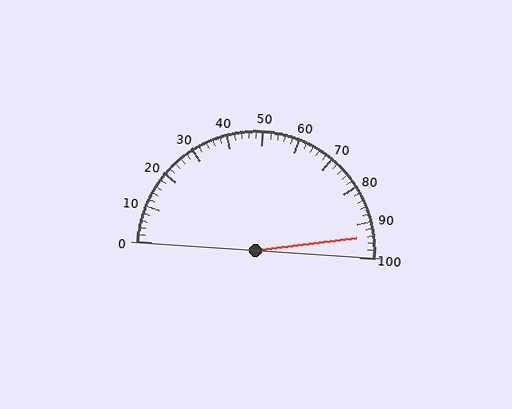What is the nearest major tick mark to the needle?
The nearest major tick mark is 90.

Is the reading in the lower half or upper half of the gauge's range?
The reading is in the upper half of the range (0 to 100).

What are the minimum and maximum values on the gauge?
The gauge ranges from 0 to 100.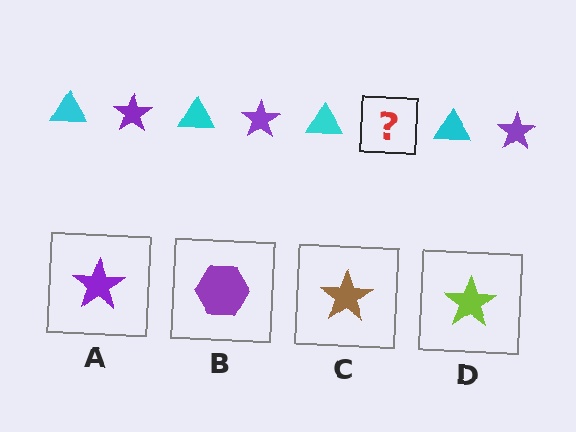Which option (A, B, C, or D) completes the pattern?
A.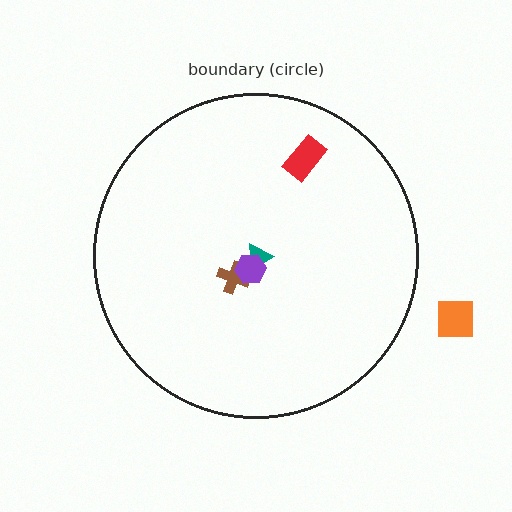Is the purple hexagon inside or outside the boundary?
Inside.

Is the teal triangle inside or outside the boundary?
Inside.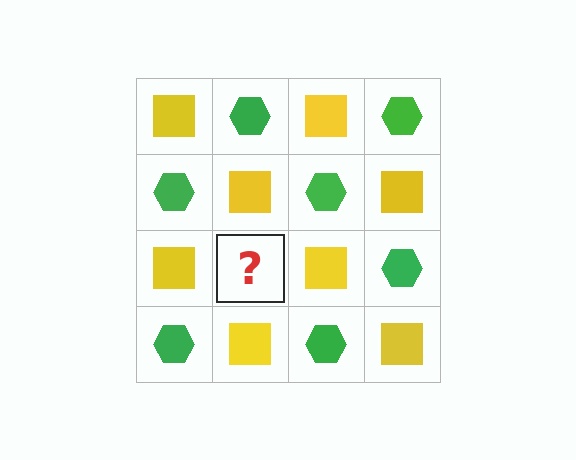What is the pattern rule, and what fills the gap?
The rule is that it alternates yellow square and green hexagon in a checkerboard pattern. The gap should be filled with a green hexagon.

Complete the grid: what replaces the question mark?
The question mark should be replaced with a green hexagon.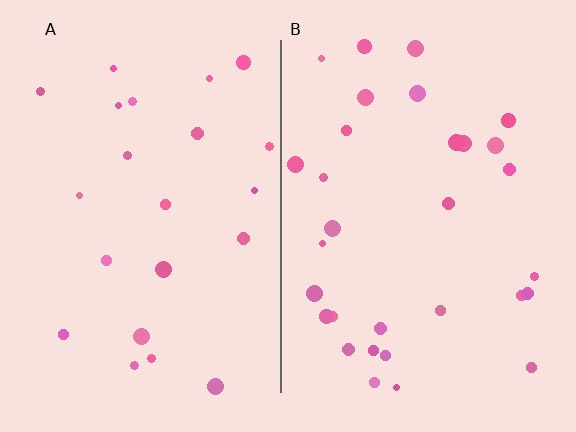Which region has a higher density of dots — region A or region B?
B (the right).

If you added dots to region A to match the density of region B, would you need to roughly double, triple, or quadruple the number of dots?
Approximately double.